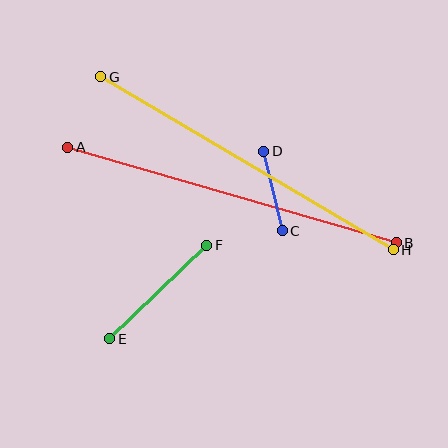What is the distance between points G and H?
The distance is approximately 340 pixels.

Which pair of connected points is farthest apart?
Points A and B are farthest apart.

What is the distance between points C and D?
The distance is approximately 82 pixels.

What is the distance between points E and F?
The distance is approximately 135 pixels.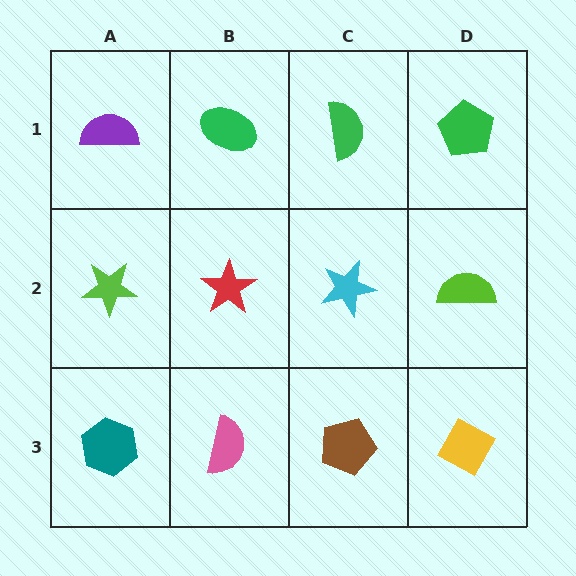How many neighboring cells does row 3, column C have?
3.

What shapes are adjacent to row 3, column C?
A cyan star (row 2, column C), a pink semicircle (row 3, column B), a yellow diamond (row 3, column D).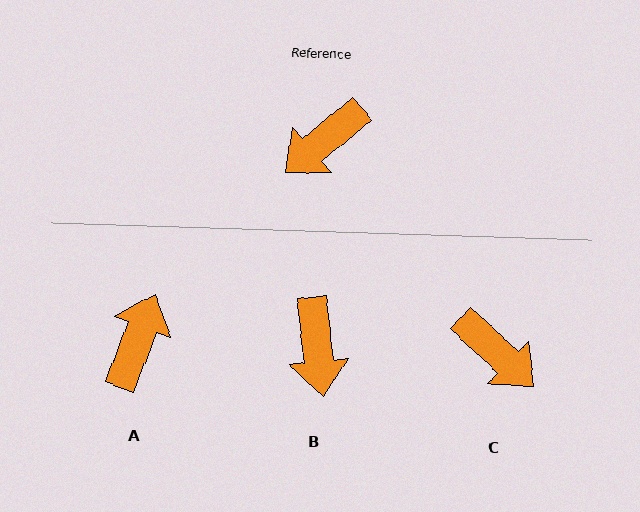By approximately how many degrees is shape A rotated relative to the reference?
Approximately 151 degrees clockwise.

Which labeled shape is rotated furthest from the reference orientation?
A, about 151 degrees away.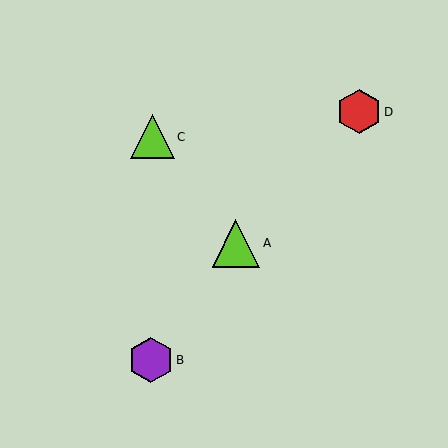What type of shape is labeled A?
Shape A is a lime triangle.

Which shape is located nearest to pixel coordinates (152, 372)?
The purple hexagon (labeled B) at (151, 360) is nearest to that location.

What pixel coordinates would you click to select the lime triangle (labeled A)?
Click at (236, 243) to select the lime triangle A.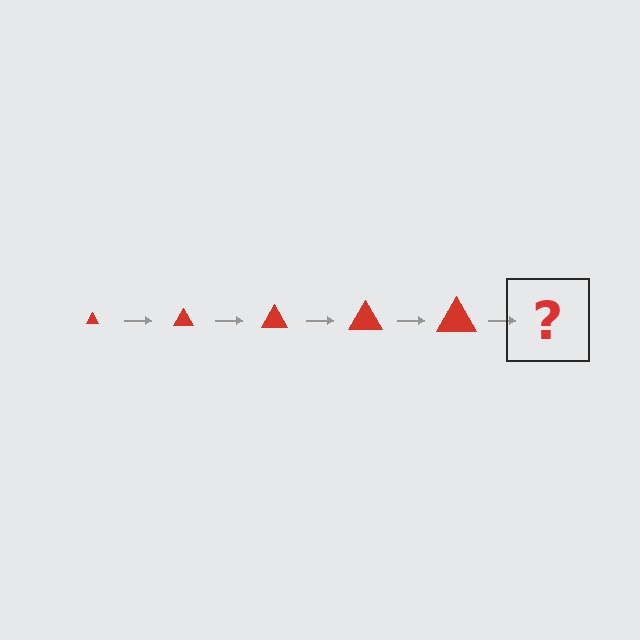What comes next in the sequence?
The next element should be a red triangle, larger than the previous one.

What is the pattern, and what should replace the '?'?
The pattern is that the triangle gets progressively larger each step. The '?' should be a red triangle, larger than the previous one.